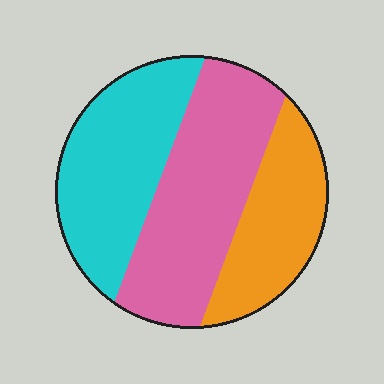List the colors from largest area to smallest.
From largest to smallest: pink, cyan, orange.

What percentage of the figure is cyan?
Cyan takes up about one third (1/3) of the figure.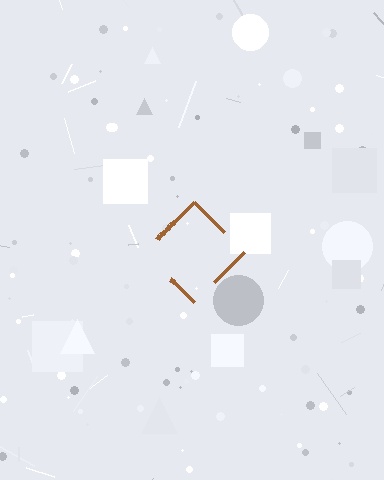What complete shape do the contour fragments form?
The contour fragments form a diamond.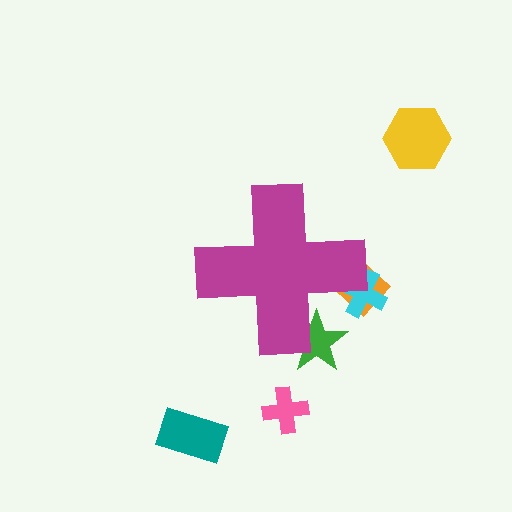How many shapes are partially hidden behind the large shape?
3 shapes are partially hidden.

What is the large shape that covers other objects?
A magenta cross.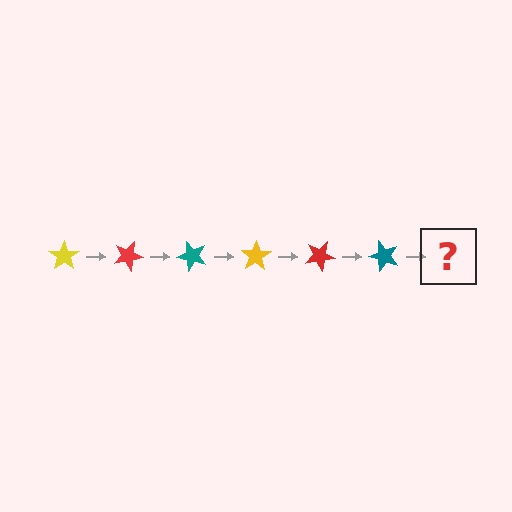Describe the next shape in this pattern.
It should be a yellow star, rotated 150 degrees from the start.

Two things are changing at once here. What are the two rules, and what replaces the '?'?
The two rules are that it rotates 25 degrees each step and the color cycles through yellow, red, and teal. The '?' should be a yellow star, rotated 150 degrees from the start.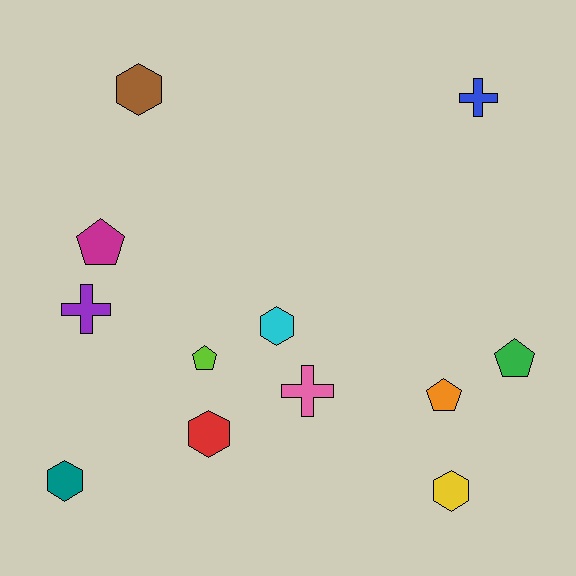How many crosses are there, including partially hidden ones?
There are 3 crosses.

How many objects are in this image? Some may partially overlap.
There are 12 objects.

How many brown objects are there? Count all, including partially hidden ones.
There is 1 brown object.